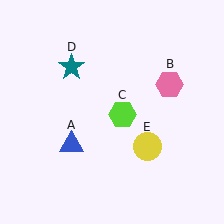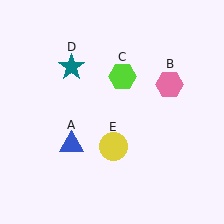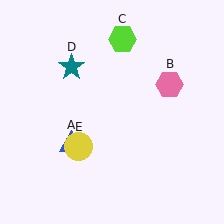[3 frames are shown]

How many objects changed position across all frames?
2 objects changed position: lime hexagon (object C), yellow circle (object E).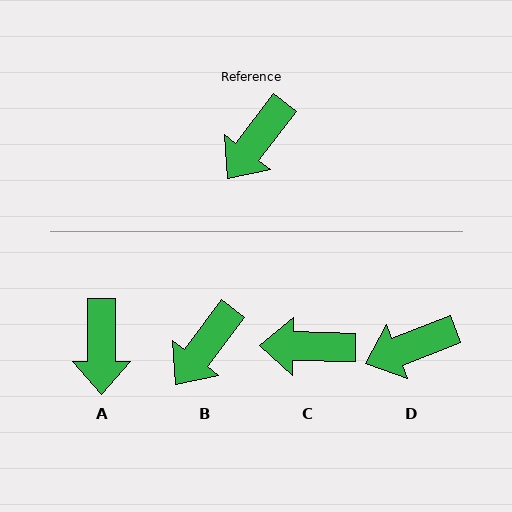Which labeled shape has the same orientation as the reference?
B.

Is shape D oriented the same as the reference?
No, it is off by about 32 degrees.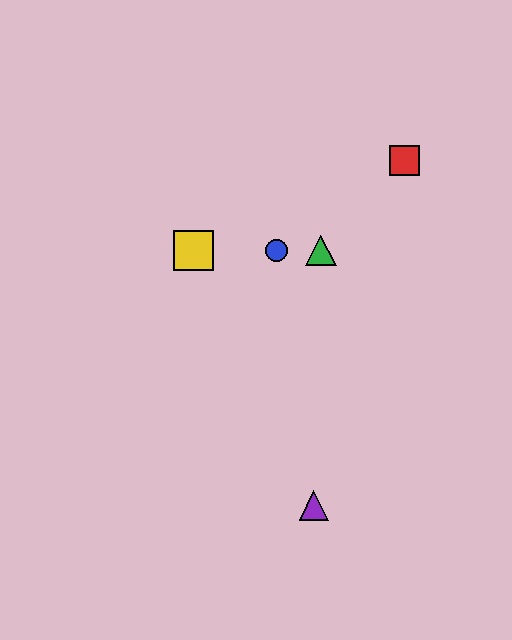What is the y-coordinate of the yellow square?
The yellow square is at y≈250.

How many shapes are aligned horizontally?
3 shapes (the blue circle, the green triangle, the yellow square) are aligned horizontally.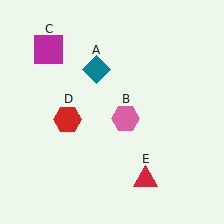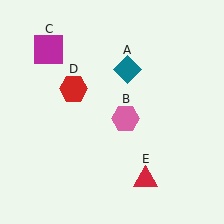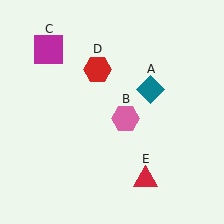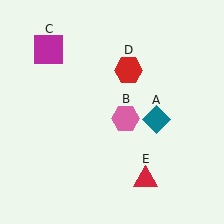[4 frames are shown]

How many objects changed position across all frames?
2 objects changed position: teal diamond (object A), red hexagon (object D).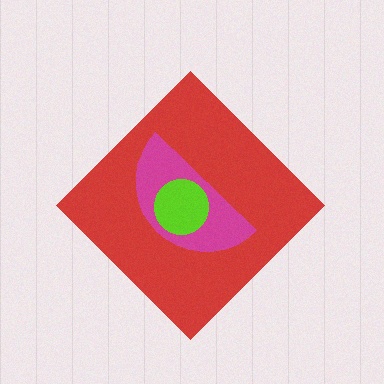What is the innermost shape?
The lime circle.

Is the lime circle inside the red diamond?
Yes.